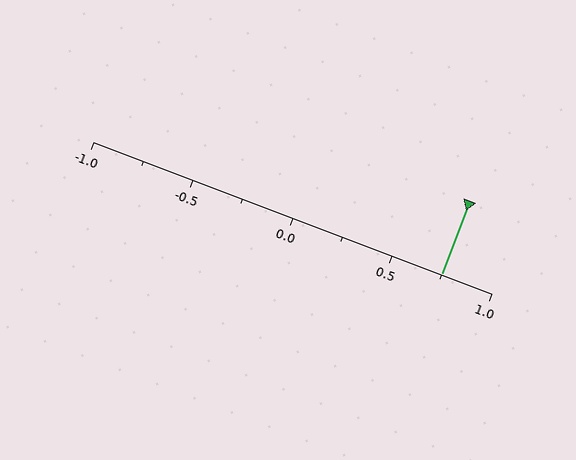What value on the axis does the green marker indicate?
The marker indicates approximately 0.75.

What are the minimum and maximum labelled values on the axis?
The axis runs from -1.0 to 1.0.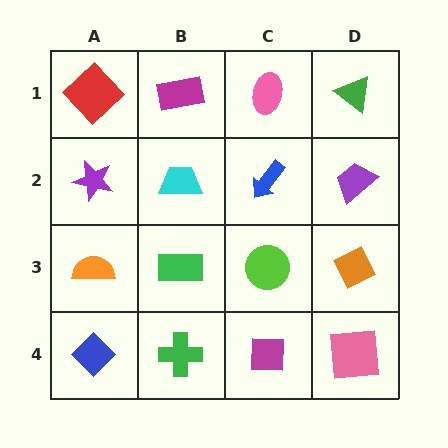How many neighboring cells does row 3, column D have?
3.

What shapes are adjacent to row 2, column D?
A green triangle (row 1, column D), an orange diamond (row 3, column D), a blue arrow (row 2, column C).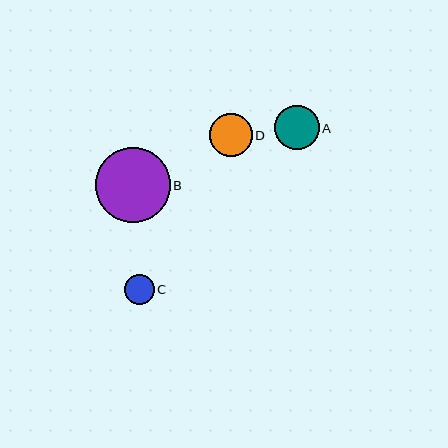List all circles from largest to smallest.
From largest to smallest: B, A, D, C.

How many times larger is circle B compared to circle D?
Circle B is approximately 1.7 times the size of circle D.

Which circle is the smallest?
Circle C is the smallest with a size of approximately 30 pixels.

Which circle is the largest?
Circle B is the largest with a size of approximately 75 pixels.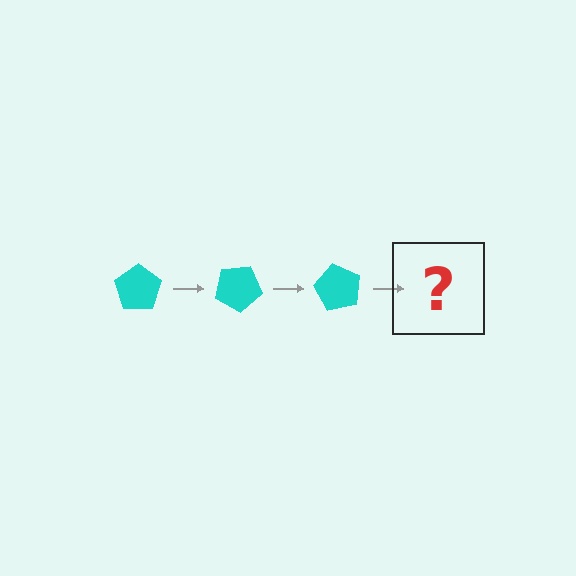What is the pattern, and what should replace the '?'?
The pattern is that the pentagon rotates 30 degrees each step. The '?' should be a cyan pentagon rotated 90 degrees.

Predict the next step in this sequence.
The next step is a cyan pentagon rotated 90 degrees.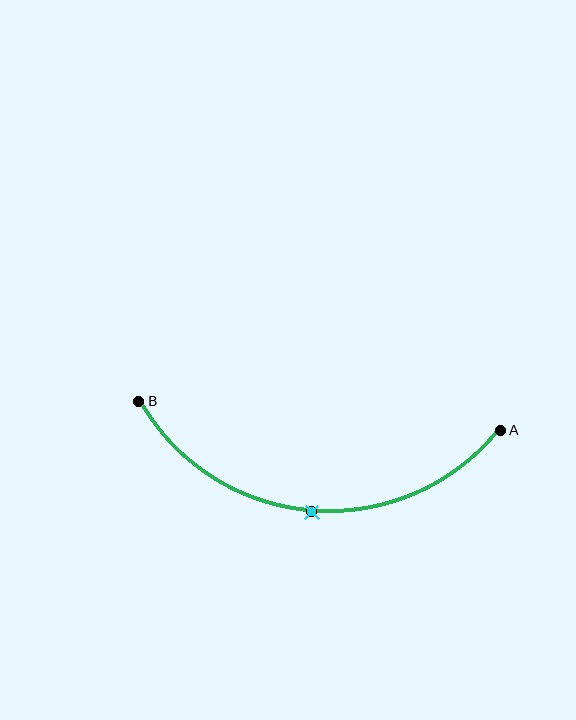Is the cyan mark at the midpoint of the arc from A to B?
Yes. The cyan mark lies on the arc at equal arc-length from both A and B — it is the arc midpoint.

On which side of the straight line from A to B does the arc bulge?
The arc bulges below the straight line connecting A and B.